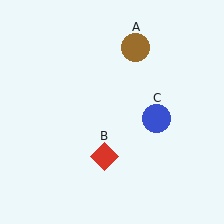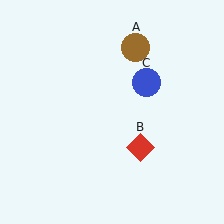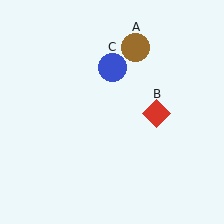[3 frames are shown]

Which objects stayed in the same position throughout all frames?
Brown circle (object A) remained stationary.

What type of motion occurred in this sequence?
The red diamond (object B), blue circle (object C) rotated counterclockwise around the center of the scene.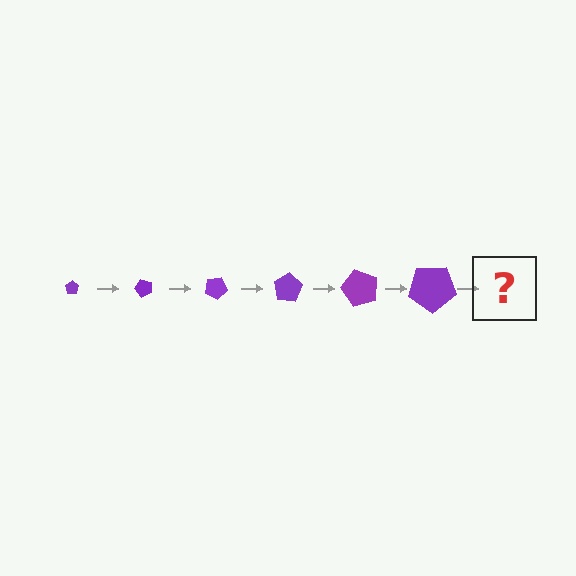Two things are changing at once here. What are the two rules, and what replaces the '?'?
The two rules are that the pentagon grows larger each step and it rotates 50 degrees each step. The '?' should be a pentagon, larger than the previous one and rotated 300 degrees from the start.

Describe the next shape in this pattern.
It should be a pentagon, larger than the previous one and rotated 300 degrees from the start.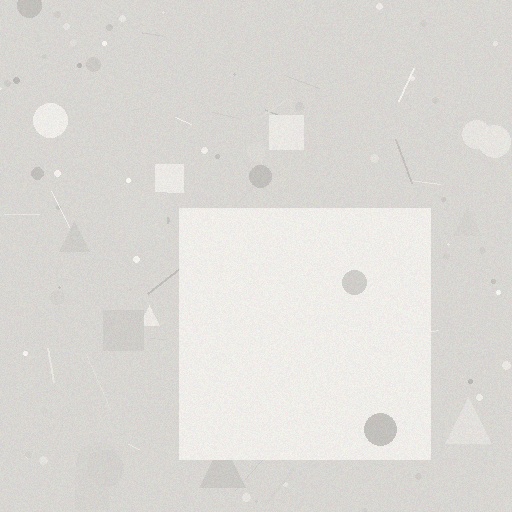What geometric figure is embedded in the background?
A square is embedded in the background.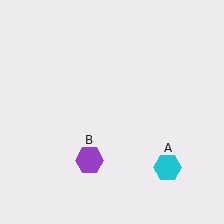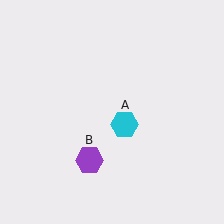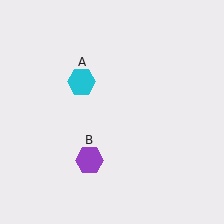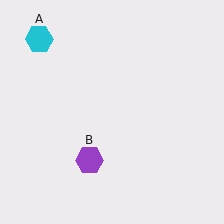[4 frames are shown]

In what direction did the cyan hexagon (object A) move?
The cyan hexagon (object A) moved up and to the left.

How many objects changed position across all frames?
1 object changed position: cyan hexagon (object A).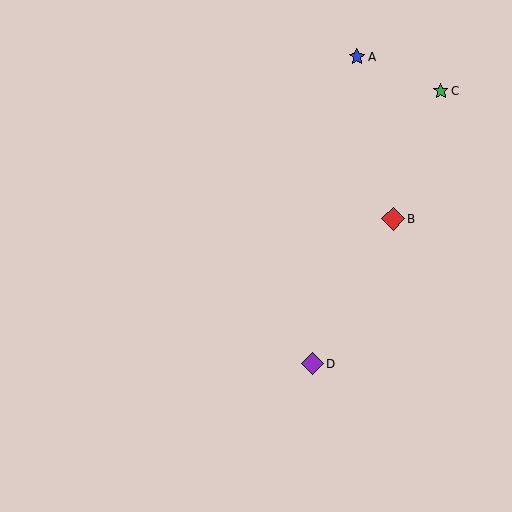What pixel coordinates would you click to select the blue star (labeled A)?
Click at (357, 57) to select the blue star A.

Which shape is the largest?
The red diamond (labeled B) is the largest.